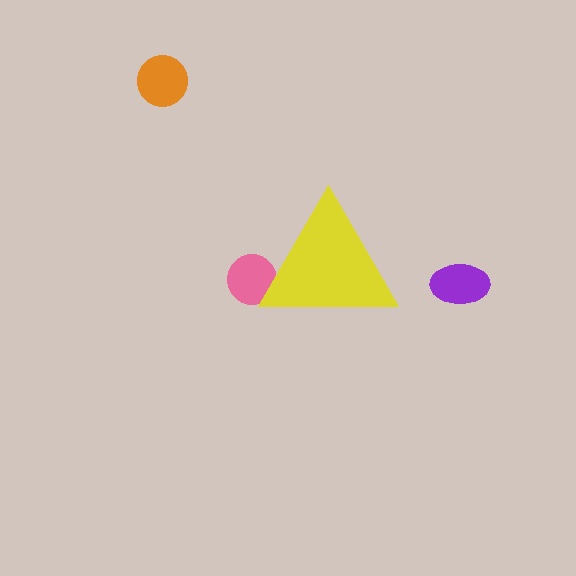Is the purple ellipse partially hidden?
No, the purple ellipse is fully visible.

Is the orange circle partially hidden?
No, the orange circle is fully visible.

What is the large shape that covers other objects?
A yellow triangle.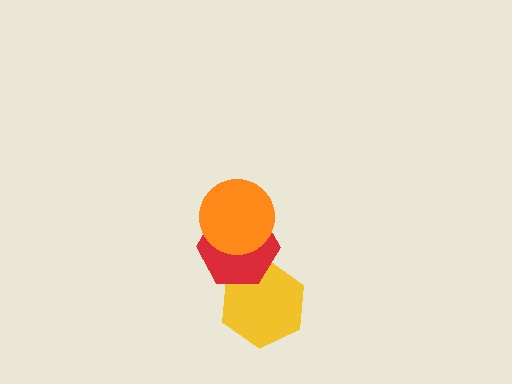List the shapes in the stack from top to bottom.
From top to bottom: the orange circle, the red hexagon, the yellow hexagon.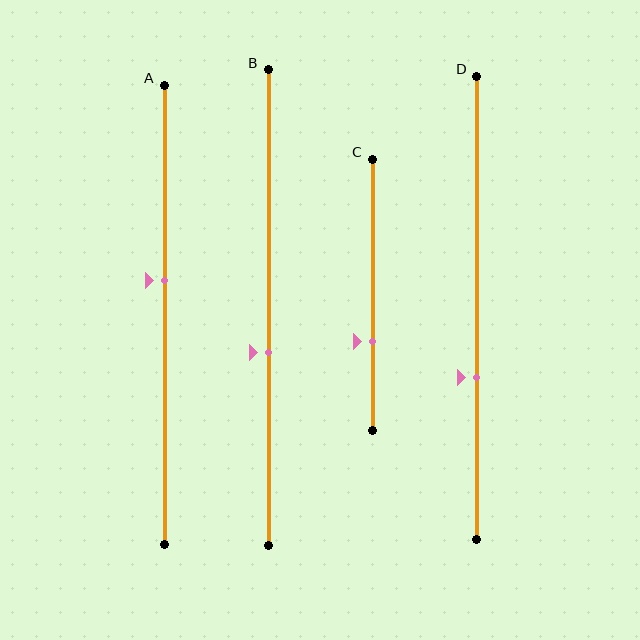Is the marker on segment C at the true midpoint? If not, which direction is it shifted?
No, the marker on segment C is shifted downward by about 17% of the segment length.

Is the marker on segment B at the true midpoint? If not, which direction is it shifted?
No, the marker on segment B is shifted downward by about 9% of the segment length.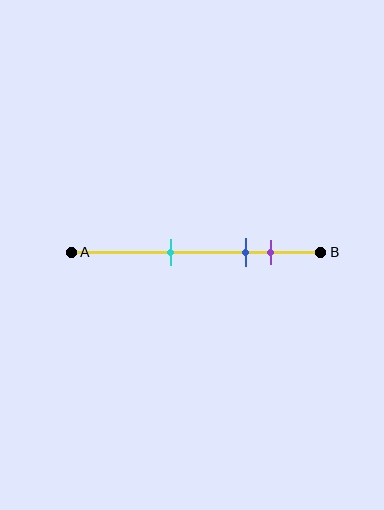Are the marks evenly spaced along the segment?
No, the marks are not evenly spaced.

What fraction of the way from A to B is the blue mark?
The blue mark is approximately 70% (0.7) of the way from A to B.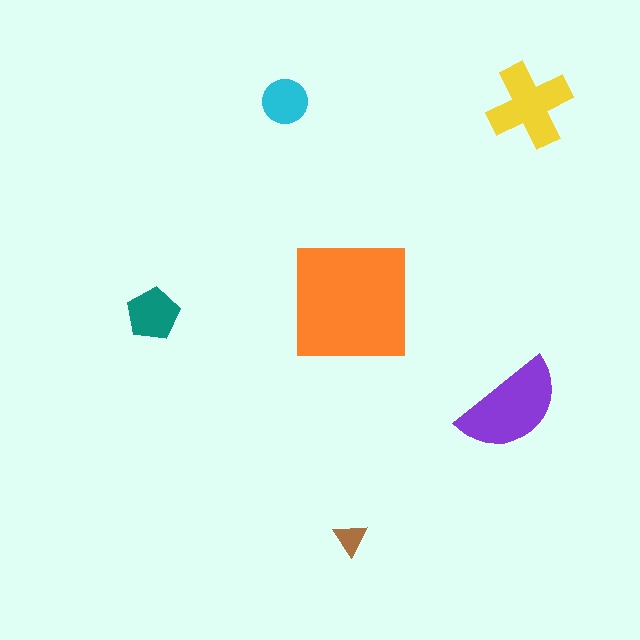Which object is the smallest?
The brown triangle.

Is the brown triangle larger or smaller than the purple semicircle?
Smaller.